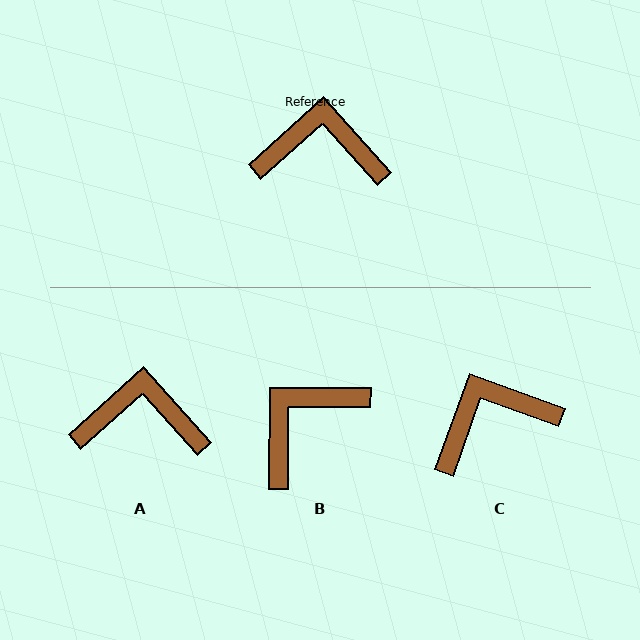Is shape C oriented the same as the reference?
No, it is off by about 28 degrees.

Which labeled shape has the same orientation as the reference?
A.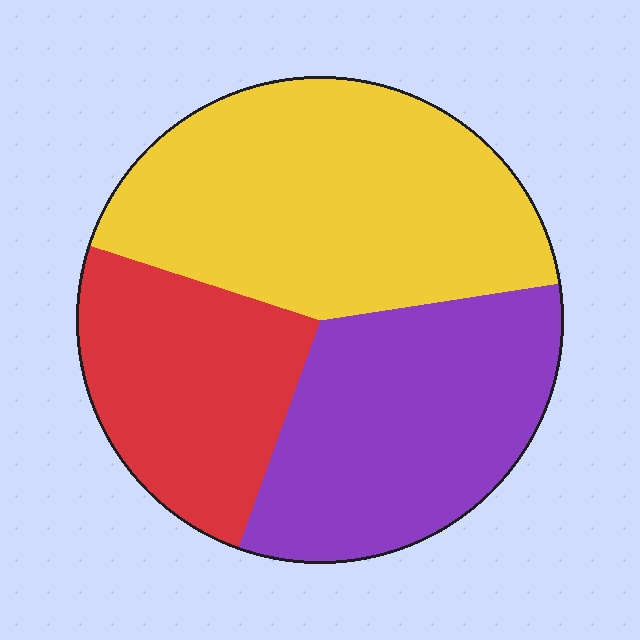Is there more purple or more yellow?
Yellow.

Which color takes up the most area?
Yellow, at roughly 45%.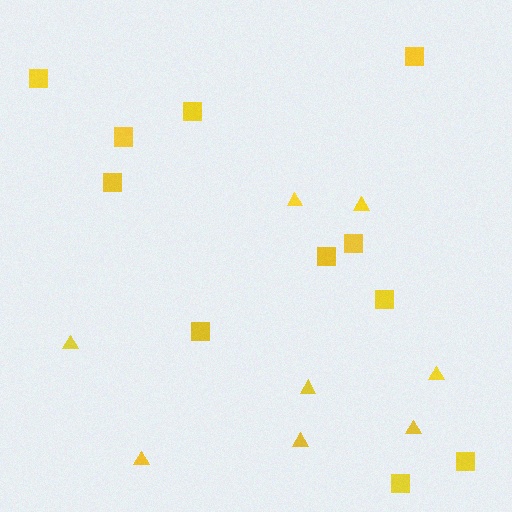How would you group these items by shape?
There are 2 groups: one group of squares (11) and one group of triangles (8).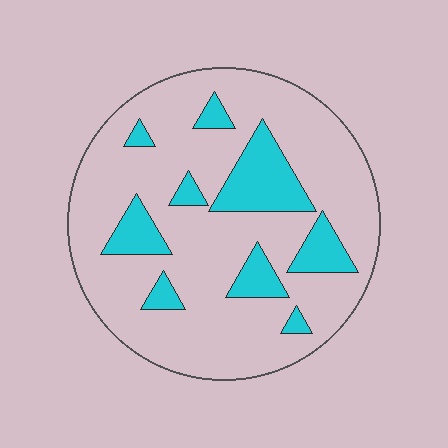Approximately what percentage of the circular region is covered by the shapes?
Approximately 20%.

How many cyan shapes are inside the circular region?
9.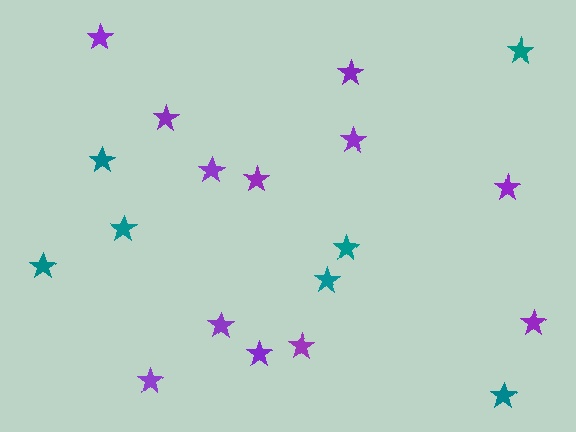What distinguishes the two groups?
There are 2 groups: one group of teal stars (7) and one group of purple stars (12).